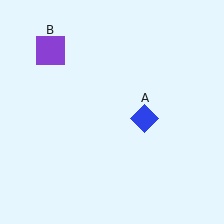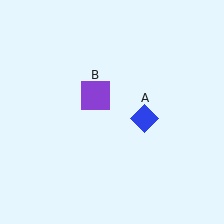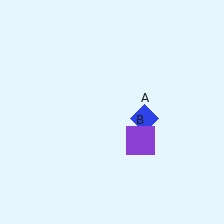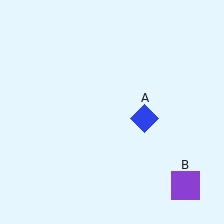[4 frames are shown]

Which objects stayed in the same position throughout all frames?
Blue diamond (object A) remained stationary.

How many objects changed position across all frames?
1 object changed position: purple square (object B).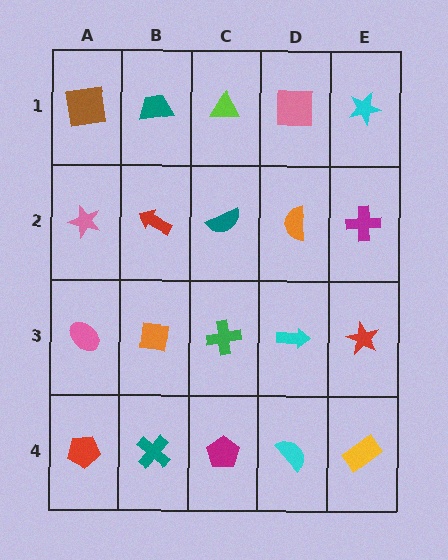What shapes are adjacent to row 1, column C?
A teal semicircle (row 2, column C), a teal trapezoid (row 1, column B), a pink square (row 1, column D).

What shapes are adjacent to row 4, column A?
A pink ellipse (row 3, column A), a teal cross (row 4, column B).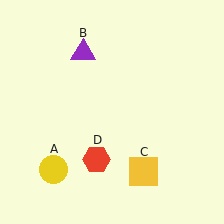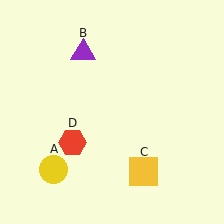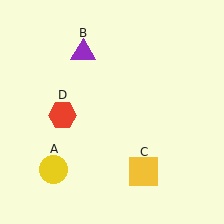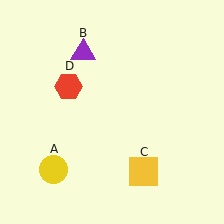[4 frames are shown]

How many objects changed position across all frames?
1 object changed position: red hexagon (object D).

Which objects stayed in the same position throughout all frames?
Yellow circle (object A) and purple triangle (object B) and yellow square (object C) remained stationary.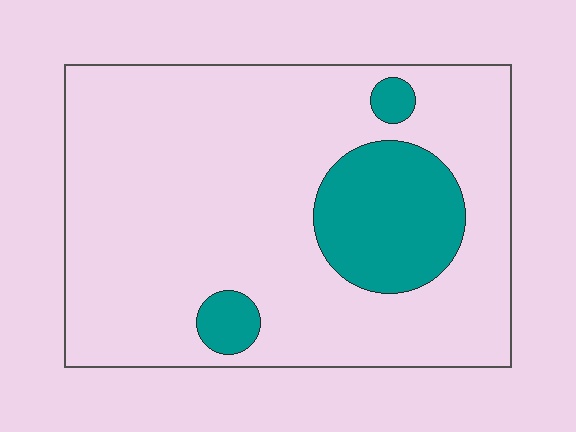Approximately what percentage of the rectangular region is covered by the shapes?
Approximately 15%.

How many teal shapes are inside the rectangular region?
3.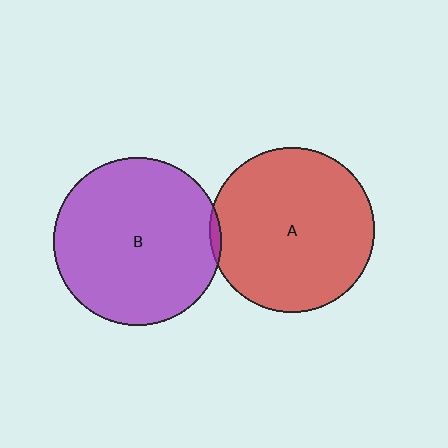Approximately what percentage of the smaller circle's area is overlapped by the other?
Approximately 5%.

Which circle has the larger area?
Circle B (purple).